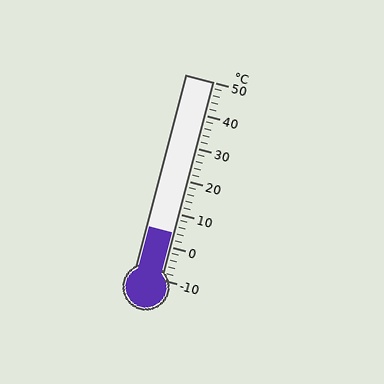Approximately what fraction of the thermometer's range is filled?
The thermometer is filled to approximately 25% of its range.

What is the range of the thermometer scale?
The thermometer scale ranges from -10°C to 50°C.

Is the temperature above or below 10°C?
The temperature is below 10°C.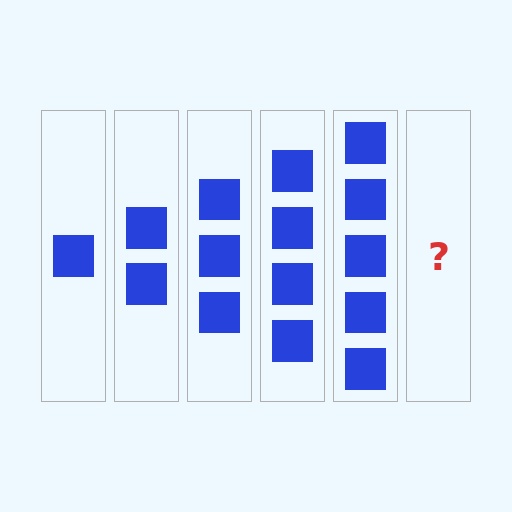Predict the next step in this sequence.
The next step is 6 squares.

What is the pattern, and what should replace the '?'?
The pattern is that each step adds one more square. The '?' should be 6 squares.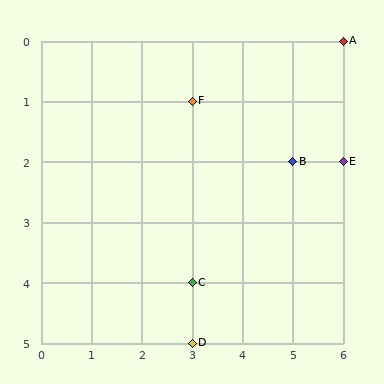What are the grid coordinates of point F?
Point F is at grid coordinates (3, 1).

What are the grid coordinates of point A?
Point A is at grid coordinates (6, 0).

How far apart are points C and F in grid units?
Points C and F are 3 rows apart.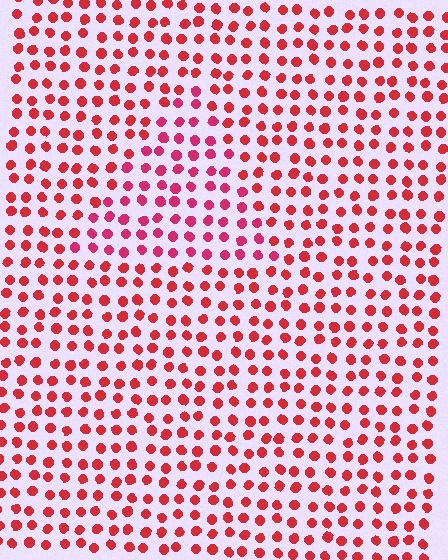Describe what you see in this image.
The image is filled with small red elements in a uniform arrangement. A triangle-shaped region is visible where the elements are tinted to a slightly different hue, forming a subtle color boundary.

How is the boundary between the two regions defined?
The boundary is defined purely by a slight shift in hue (about 20 degrees). Spacing, size, and orientation are identical on both sides.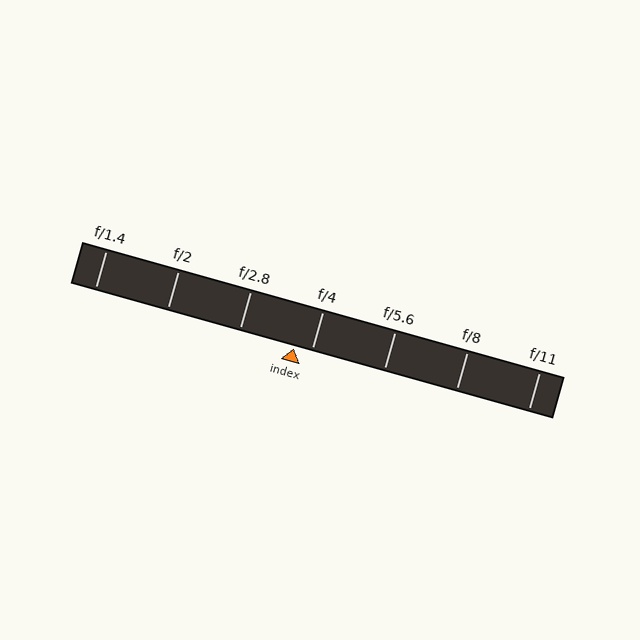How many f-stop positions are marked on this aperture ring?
There are 7 f-stop positions marked.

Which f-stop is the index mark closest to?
The index mark is closest to f/4.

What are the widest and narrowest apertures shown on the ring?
The widest aperture shown is f/1.4 and the narrowest is f/11.